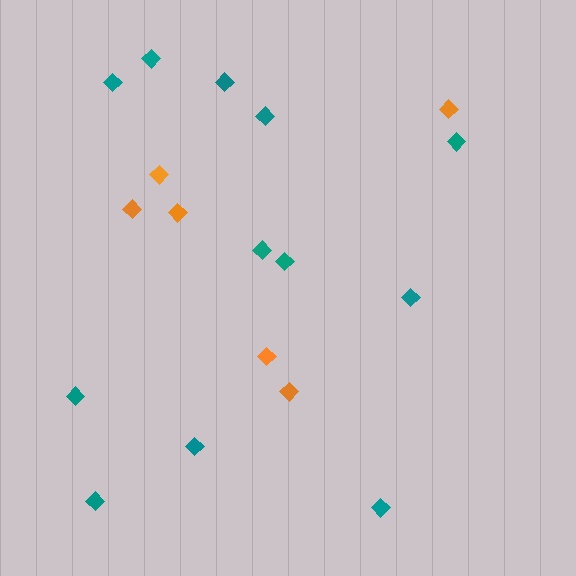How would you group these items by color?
There are 2 groups: one group of teal diamonds (12) and one group of orange diamonds (6).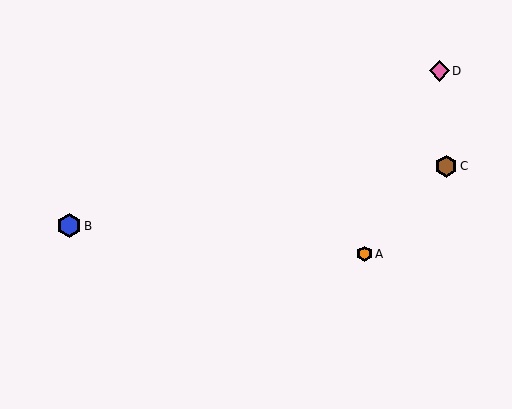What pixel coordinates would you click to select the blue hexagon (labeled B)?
Click at (69, 226) to select the blue hexagon B.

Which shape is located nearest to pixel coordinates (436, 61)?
The pink diamond (labeled D) at (439, 71) is nearest to that location.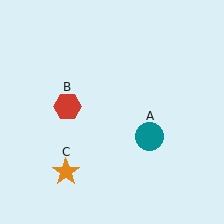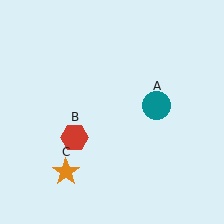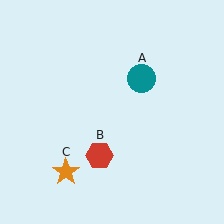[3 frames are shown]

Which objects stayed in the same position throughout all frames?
Orange star (object C) remained stationary.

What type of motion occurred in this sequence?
The teal circle (object A), red hexagon (object B) rotated counterclockwise around the center of the scene.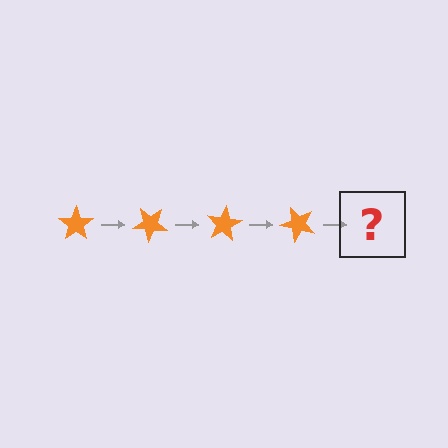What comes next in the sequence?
The next element should be an orange star rotated 160 degrees.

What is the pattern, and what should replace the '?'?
The pattern is that the star rotates 40 degrees each step. The '?' should be an orange star rotated 160 degrees.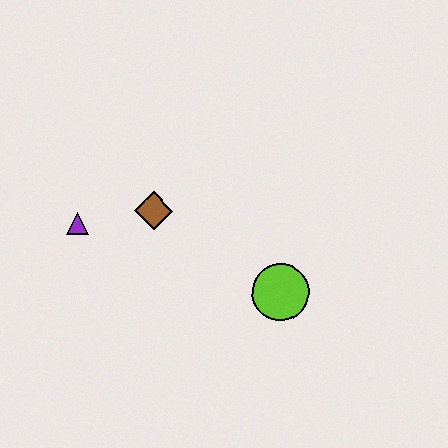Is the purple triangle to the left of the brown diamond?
Yes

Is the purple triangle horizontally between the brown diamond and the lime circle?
No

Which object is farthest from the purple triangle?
The lime circle is farthest from the purple triangle.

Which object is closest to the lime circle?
The brown diamond is closest to the lime circle.